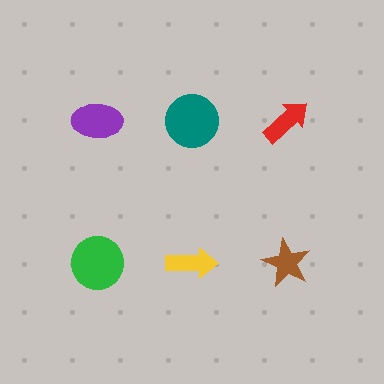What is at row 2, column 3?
A brown star.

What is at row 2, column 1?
A green circle.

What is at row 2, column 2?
A yellow arrow.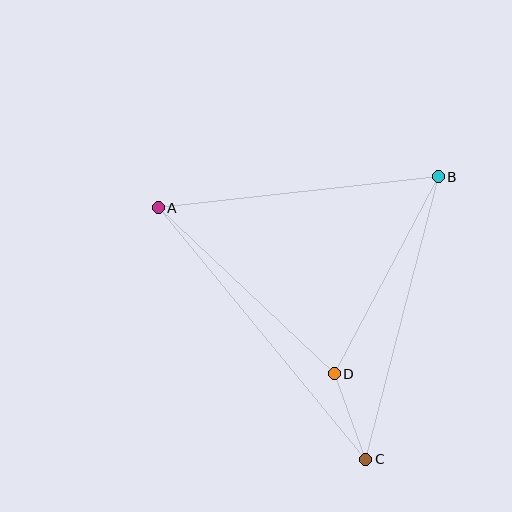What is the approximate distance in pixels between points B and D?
The distance between B and D is approximately 222 pixels.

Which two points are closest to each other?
Points C and D are closest to each other.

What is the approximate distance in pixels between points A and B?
The distance between A and B is approximately 282 pixels.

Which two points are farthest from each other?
Points A and C are farthest from each other.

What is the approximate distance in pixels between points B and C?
The distance between B and C is approximately 291 pixels.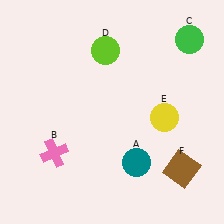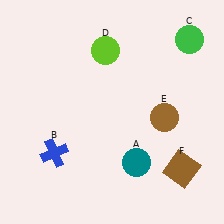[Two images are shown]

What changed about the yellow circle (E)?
In Image 1, E is yellow. In Image 2, it changed to brown.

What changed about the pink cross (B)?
In Image 1, B is pink. In Image 2, it changed to blue.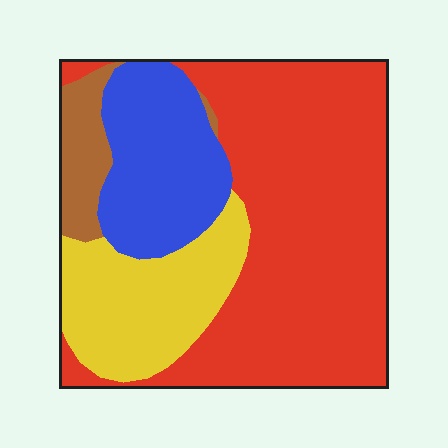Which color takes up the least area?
Brown, at roughly 5%.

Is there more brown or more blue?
Blue.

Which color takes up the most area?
Red, at roughly 55%.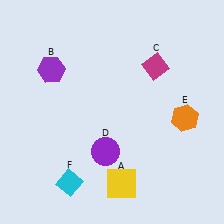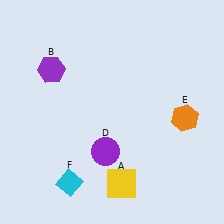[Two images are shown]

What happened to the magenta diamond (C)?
The magenta diamond (C) was removed in Image 2. It was in the top-right area of Image 1.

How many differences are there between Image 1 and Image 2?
There is 1 difference between the two images.